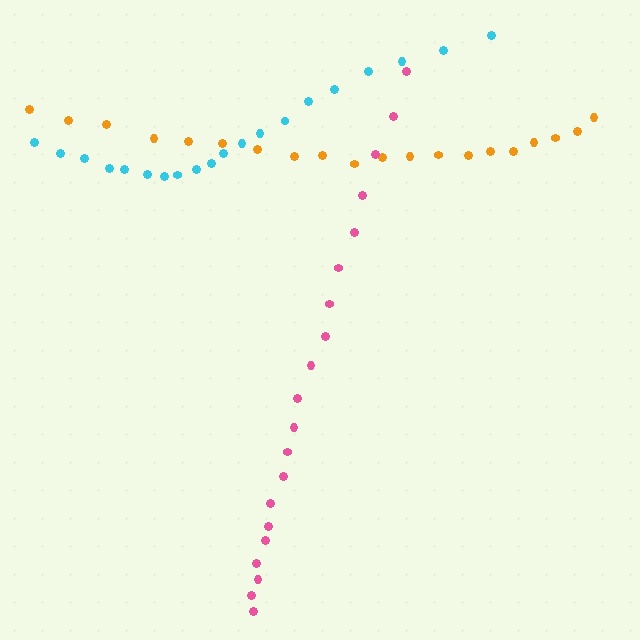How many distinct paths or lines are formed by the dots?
There are 3 distinct paths.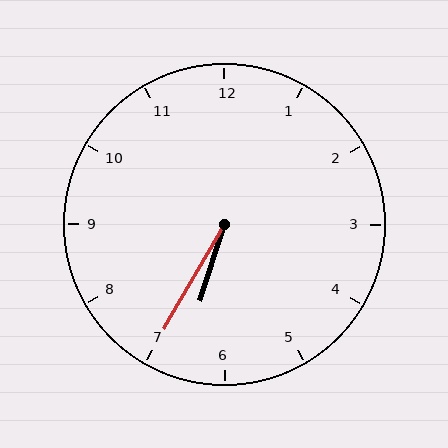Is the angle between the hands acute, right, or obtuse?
It is acute.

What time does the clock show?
6:35.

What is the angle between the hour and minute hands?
Approximately 12 degrees.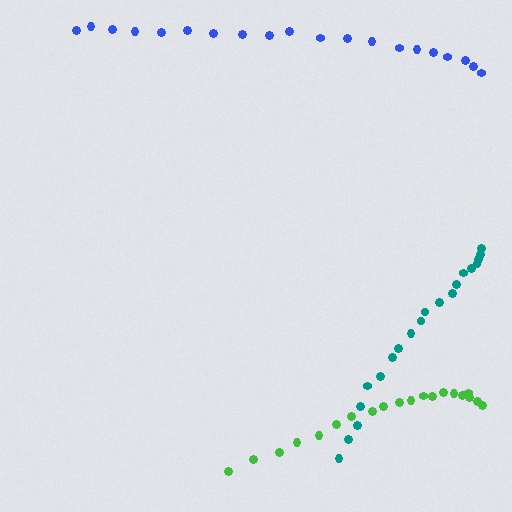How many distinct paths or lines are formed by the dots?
There are 3 distinct paths.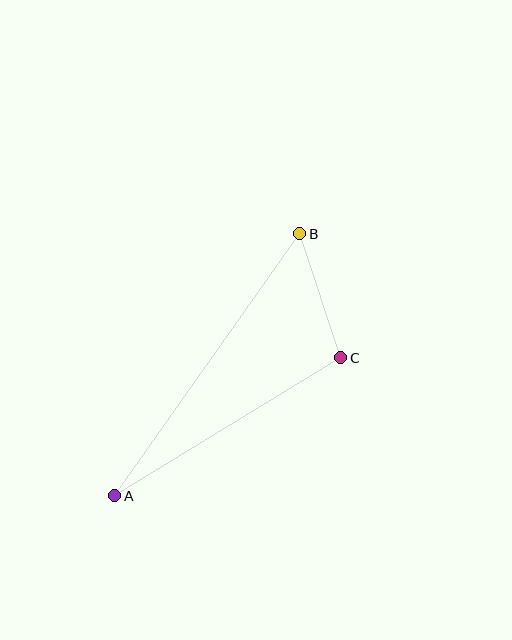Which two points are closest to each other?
Points B and C are closest to each other.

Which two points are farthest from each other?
Points A and B are farthest from each other.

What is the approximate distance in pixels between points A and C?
The distance between A and C is approximately 265 pixels.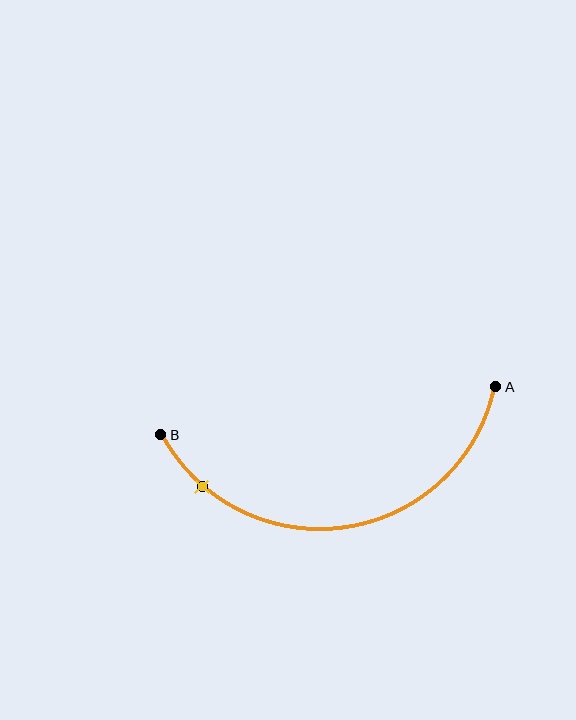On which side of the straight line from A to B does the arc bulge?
The arc bulges below the straight line connecting A and B.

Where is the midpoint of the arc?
The arc midpoint is the point on the curve farthest from the straight line joining A and B. It sits below that line.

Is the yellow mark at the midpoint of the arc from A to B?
No. The yellow mark lies on the arc but is closer to endpoint B. The arc midpoint would be at the point on the curve equidistant along the arc from both A and B.